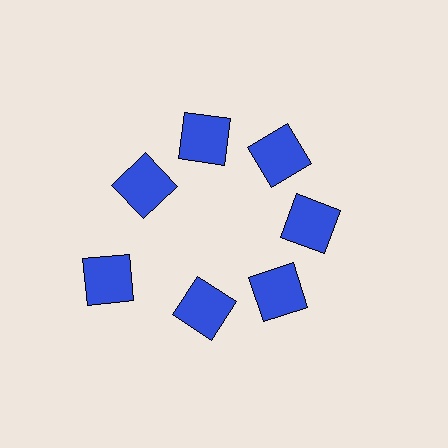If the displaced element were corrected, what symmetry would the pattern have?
It would have 7-fold rotational symmetry — the pattern would map onto itself every 51 degrees.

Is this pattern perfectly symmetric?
No. The 7 blue squares are arranged in a ring, but one element near the 8 o'clock position is pushed outward from the center, breaking the 7-fold rotational symmetry.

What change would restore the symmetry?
The symmetry would be restored by moving it inward, back onto the ring so that all 7 squares sit at equal angles and equal distance from the center.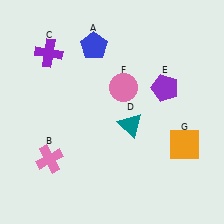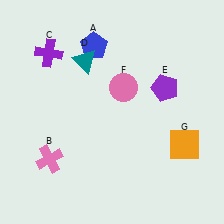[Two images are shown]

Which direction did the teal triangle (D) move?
The teal triangle (D) moved up.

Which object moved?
The teal triangle (D) moved up.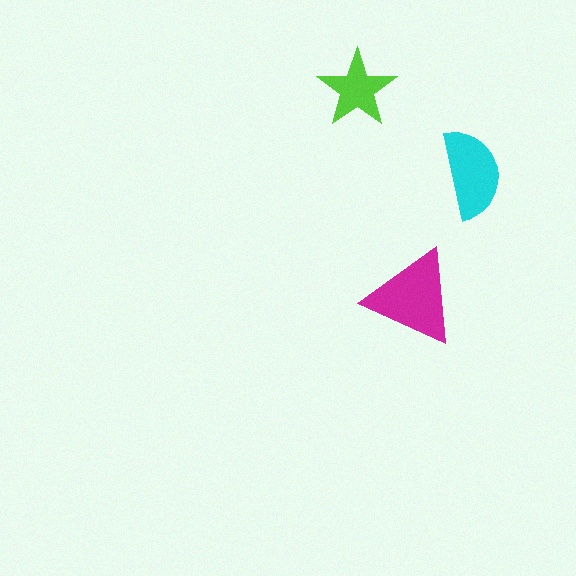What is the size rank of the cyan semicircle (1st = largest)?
2nd.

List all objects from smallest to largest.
The lime star, the cyan semicircle, the magenta triangle.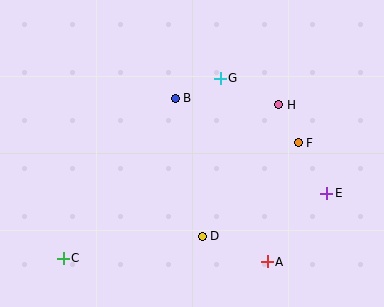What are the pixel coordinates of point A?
Point A is at (267, 262).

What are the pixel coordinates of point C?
Point C is at (63, 258).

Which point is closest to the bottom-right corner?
Point A is closest to the bottom-right corner.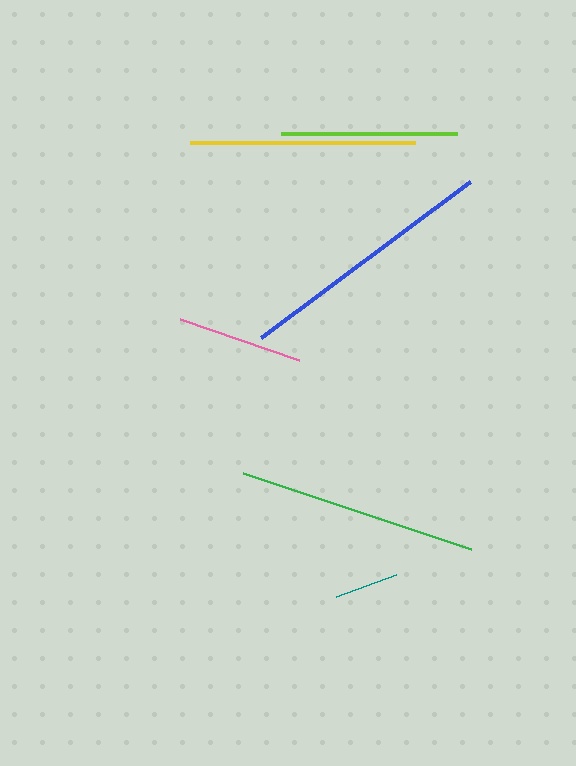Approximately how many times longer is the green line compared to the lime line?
The green line is approximately 1.4 times the length of the lime line.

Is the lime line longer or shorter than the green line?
The green line is longer than the lime line.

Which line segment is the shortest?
The teal line is the shortest at approximately 63 pixels.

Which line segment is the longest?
The blue line is the longest at approximately 261 pixels.